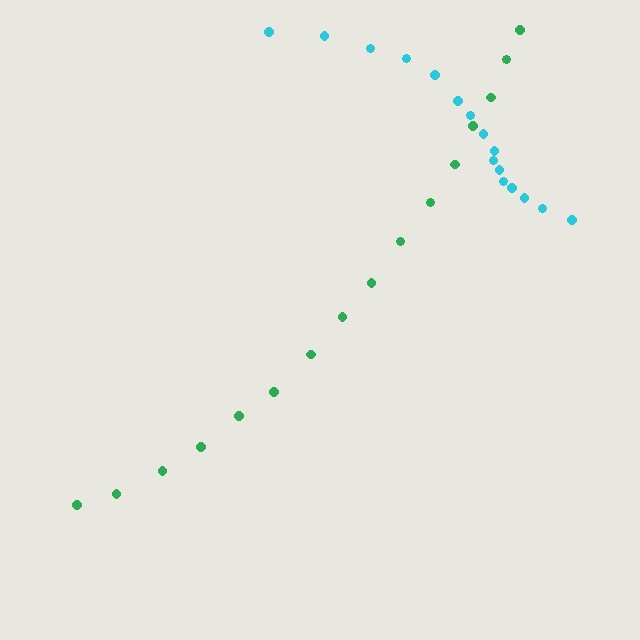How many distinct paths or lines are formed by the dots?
There are 2 distinct paths.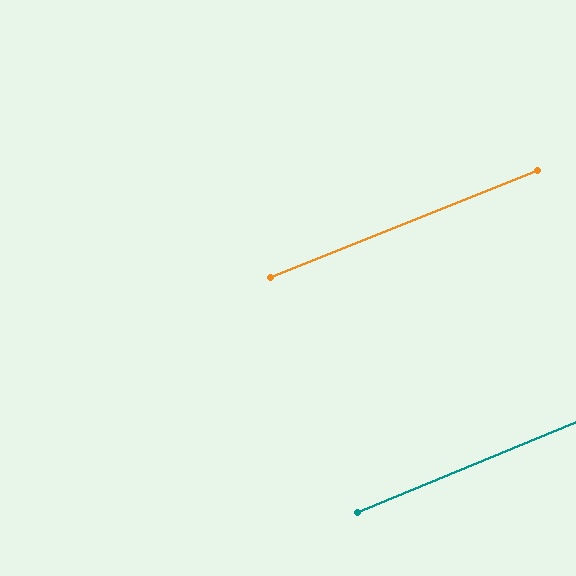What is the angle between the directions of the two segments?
Approximately 1 degree.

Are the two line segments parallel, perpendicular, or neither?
Parallel — their directions differ by only 0.6°.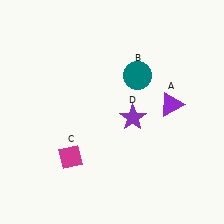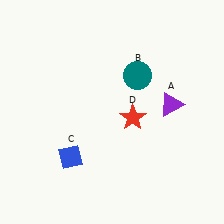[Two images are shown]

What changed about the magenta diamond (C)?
In Image 1, C is magenta. In Image 2, it changed to blue.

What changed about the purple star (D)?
In Image 1, D is purple. In Image 2, it changed to red.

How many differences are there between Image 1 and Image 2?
There are 2 differences between the two images.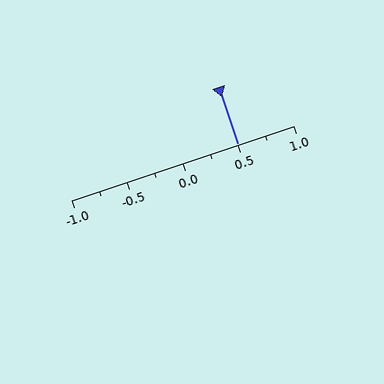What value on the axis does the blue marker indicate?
The marker indicates approximately 0.5.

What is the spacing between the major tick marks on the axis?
The major ticks are spaced 0.5 apart.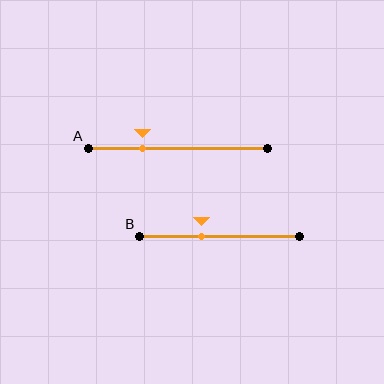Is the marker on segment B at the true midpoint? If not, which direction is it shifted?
No, the marker on segment B is shifted to the left by about 11% of the segment length.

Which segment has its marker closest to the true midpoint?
Segment B has its marker closest to the true midpoint.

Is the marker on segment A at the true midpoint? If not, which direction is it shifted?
No, the marker on segment A is shifted to the left by about 20% of the segment length.